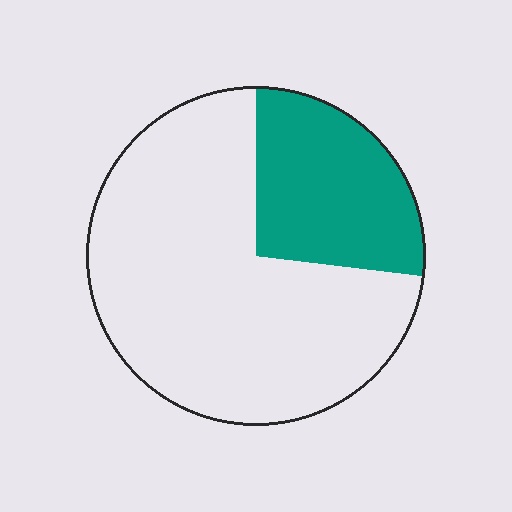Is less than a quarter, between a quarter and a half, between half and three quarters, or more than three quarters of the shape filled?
Between a quarter and a half.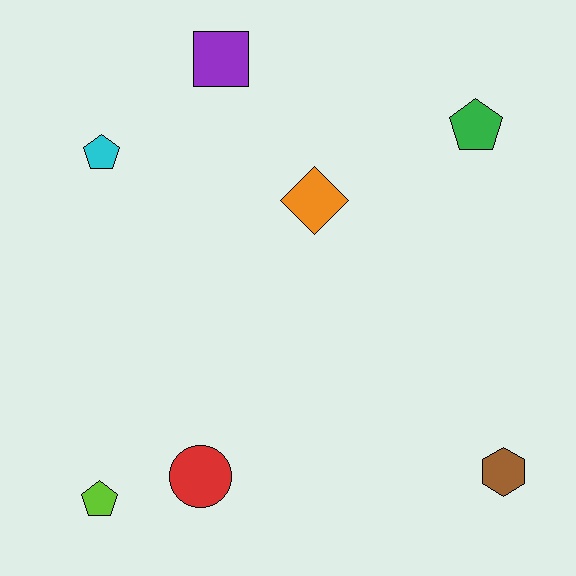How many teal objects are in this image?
There are no teal objects.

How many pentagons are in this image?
There are 3 pentagons.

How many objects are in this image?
There are 7 objects.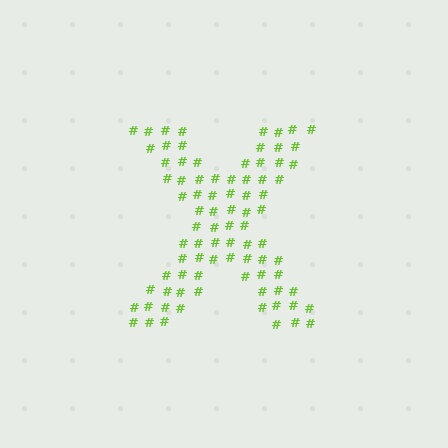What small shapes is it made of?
It is made of small hash symbols.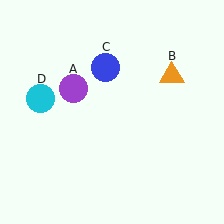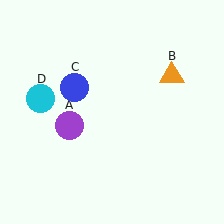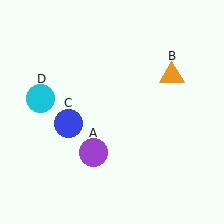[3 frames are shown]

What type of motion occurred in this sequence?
The purple circle (object A), blue circle (object C) rotated counterclockwise around the center of the scene.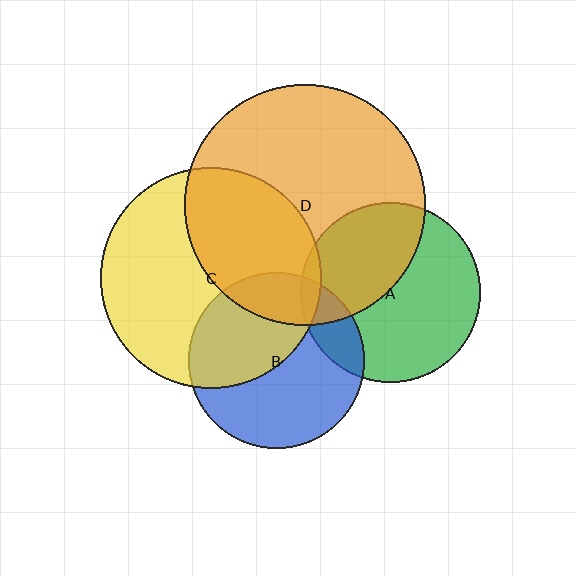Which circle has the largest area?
Circle D (orange).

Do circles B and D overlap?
Yes.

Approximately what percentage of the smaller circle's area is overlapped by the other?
Approximately 20%.